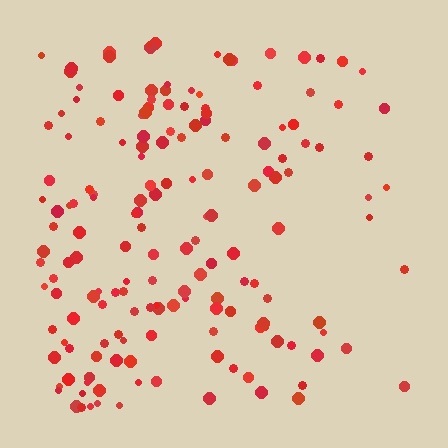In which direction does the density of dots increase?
From right to left, with the left side densest.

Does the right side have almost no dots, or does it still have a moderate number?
Still a moderate number, just noticeably fewer than the left.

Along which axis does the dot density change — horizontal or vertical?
Horizontal.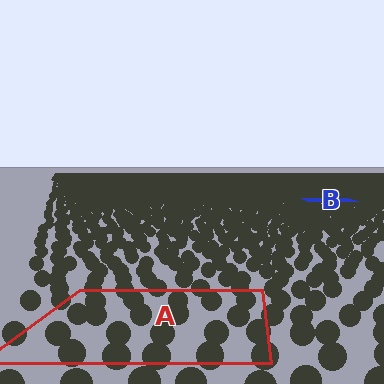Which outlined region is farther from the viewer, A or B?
Region B is farther from the viewer — the texture elements inside it appear smaller and more densely packed.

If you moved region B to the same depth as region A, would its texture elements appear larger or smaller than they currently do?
They would appear larger. At a closer depth, the same texture elements are projected at a bigger on-screen size.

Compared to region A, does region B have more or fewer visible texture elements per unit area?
Region B has more texture elements per unit area — they are packed more densely because it is farther away.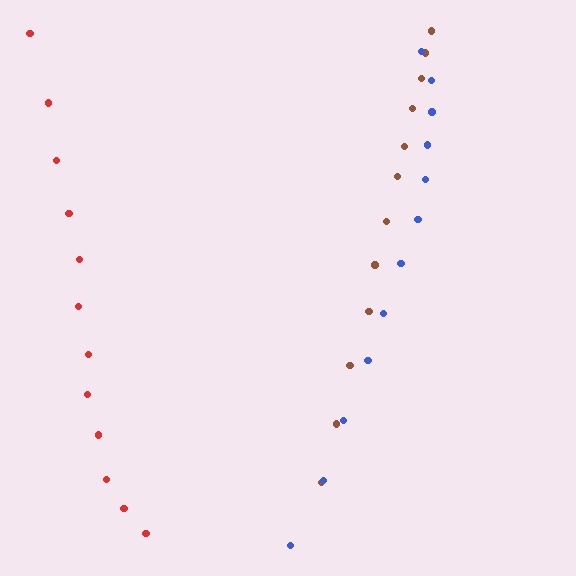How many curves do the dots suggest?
There are 3 distinct paths.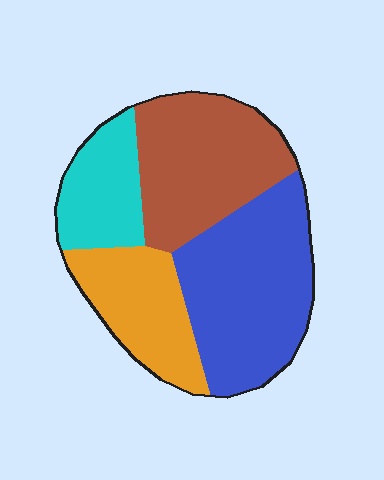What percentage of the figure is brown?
Brown takes up about one third (1/3) of the figure.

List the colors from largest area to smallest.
From largest to smallest: blue, brown, orange, cyan.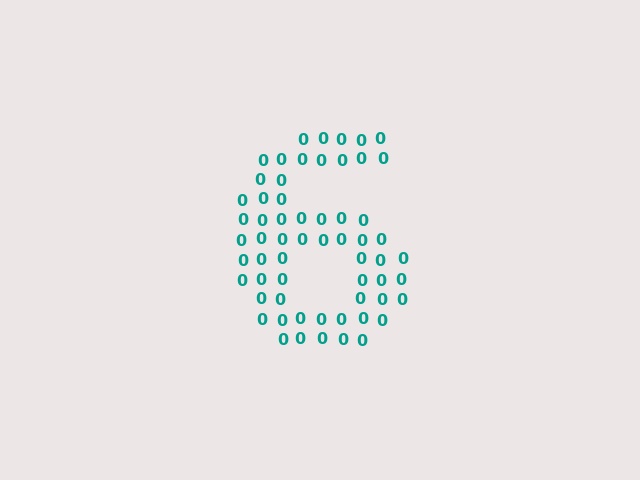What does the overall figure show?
The overall figure shows the digit 6.